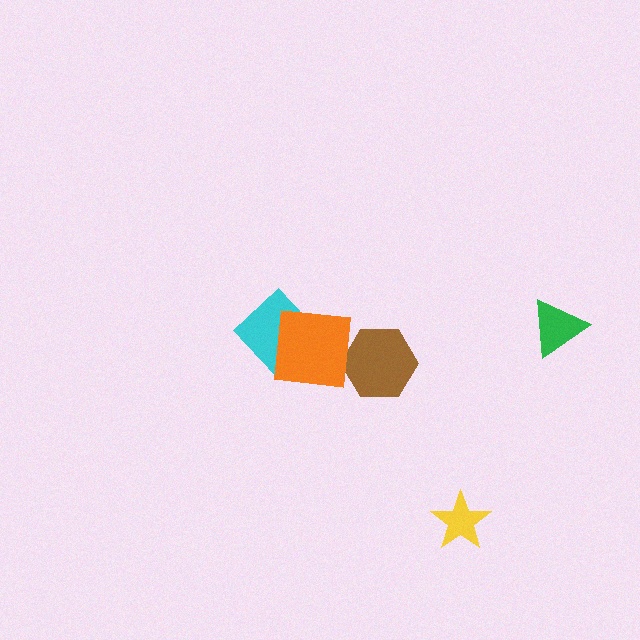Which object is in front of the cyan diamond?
The orange square is in front of the cyan diamond.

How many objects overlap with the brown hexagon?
0 objects overlap with the brown hexagon.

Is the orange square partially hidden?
No, no other shape covers it.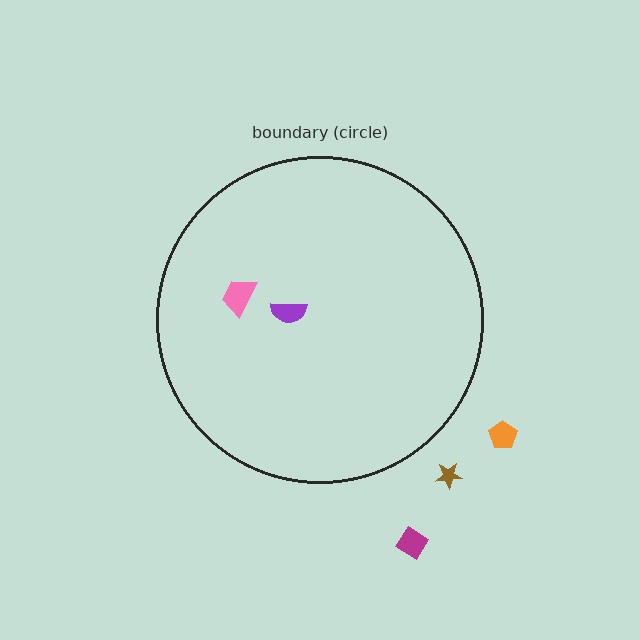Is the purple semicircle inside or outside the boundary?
Inside.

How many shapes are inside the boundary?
2 inside, 3 outside.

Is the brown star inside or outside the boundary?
Outside.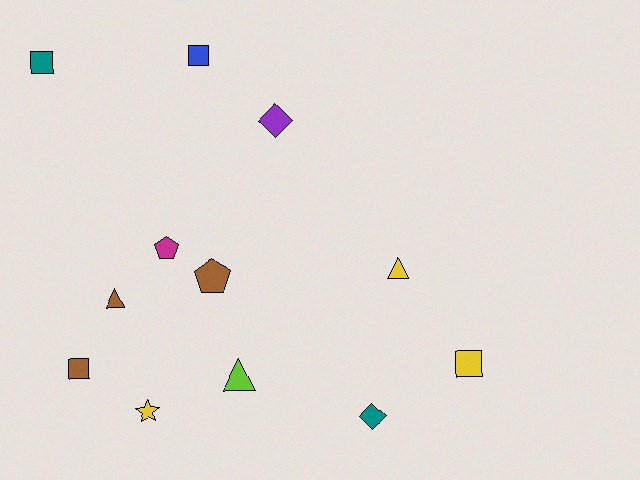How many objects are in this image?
There are 12 objects.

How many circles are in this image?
There are no circles.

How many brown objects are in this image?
There are 3 brown objects.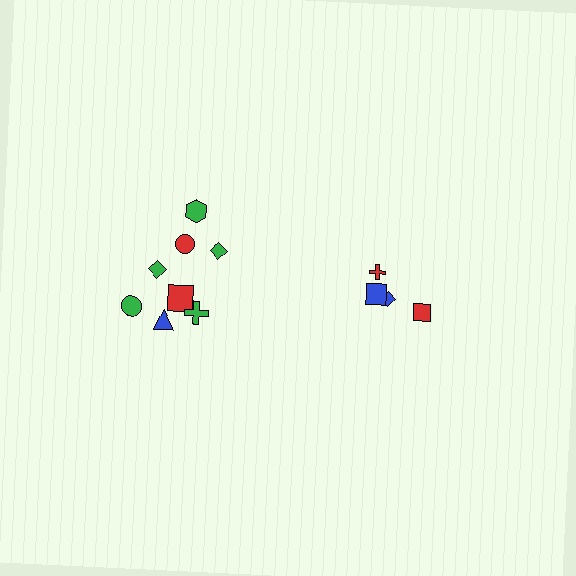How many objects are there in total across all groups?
There are 12 objects.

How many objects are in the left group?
There are 8 objects.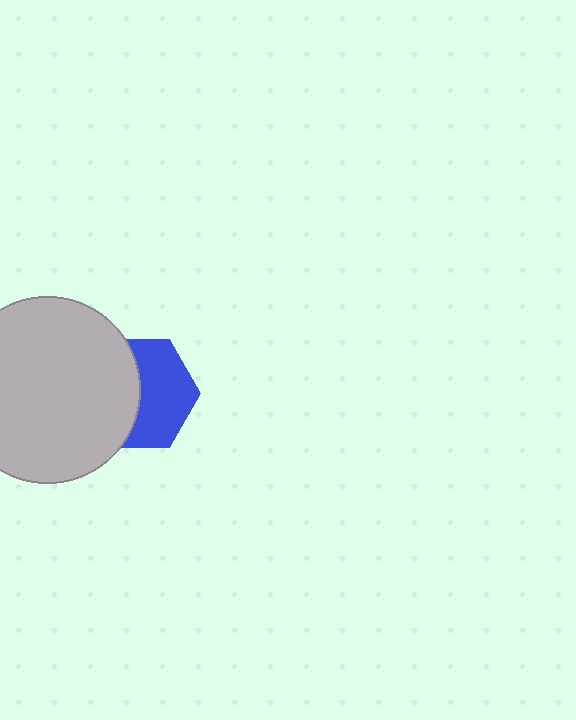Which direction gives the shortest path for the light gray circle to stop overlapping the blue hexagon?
Moving left gives the shortest separation.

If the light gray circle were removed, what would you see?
You would see the complete blue hexagon.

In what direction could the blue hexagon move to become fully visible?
The blue hexagon could move right. That would shift it out from behind the light gray circle entirely.